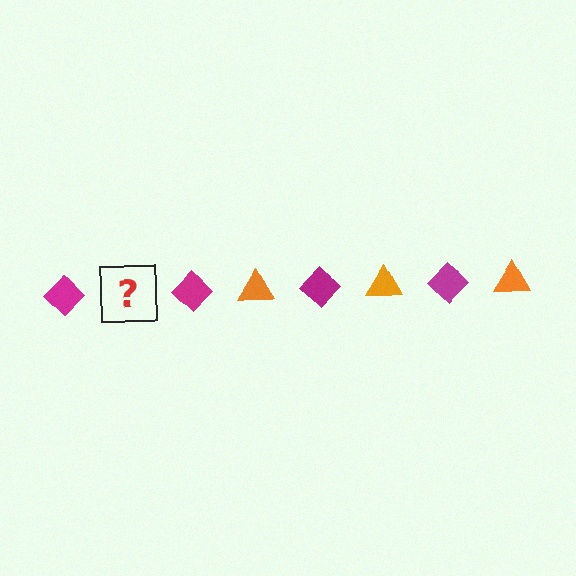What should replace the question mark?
The question mark should be replaced with an orange triangle.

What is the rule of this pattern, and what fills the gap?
The rule is that the pattern alternates between magenta diamond and orange triangle. The gap should be filled with an orange triangle.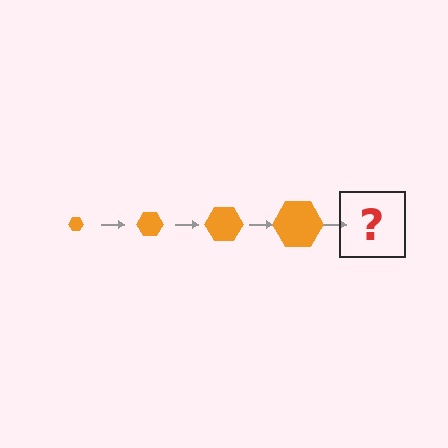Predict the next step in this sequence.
The next step is an orange hexagon, larger than the previous one.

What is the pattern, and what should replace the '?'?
The pattern is that the hexagon gets progressively larger each step. The '?' should be an orange hexagon, larger than the previous one.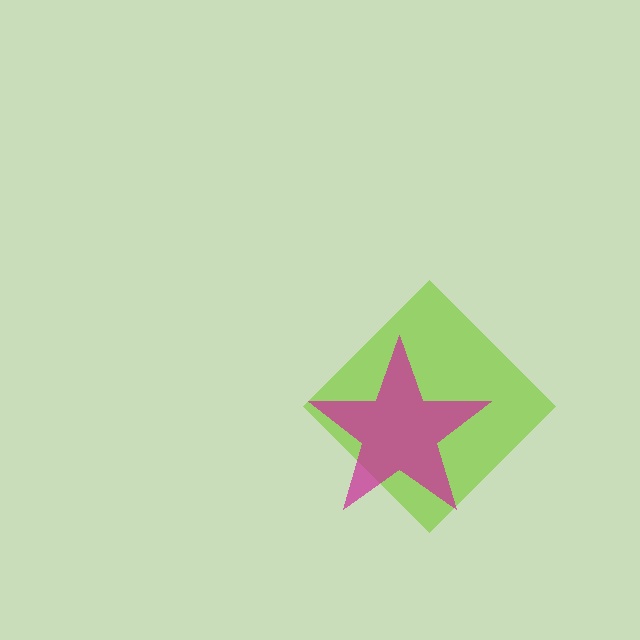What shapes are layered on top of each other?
The layered shapes are: a lime diamond, a magenta star.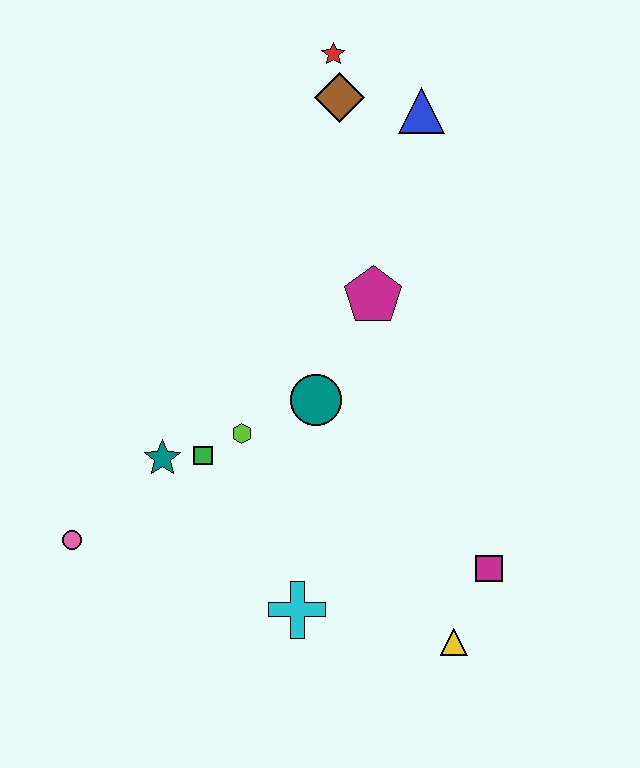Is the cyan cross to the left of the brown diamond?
Yes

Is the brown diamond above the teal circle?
Yes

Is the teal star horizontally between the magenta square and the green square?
No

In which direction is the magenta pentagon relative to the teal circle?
The magenta pentagon is above the teal circle.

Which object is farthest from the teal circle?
The red star is farthest from the teal circle.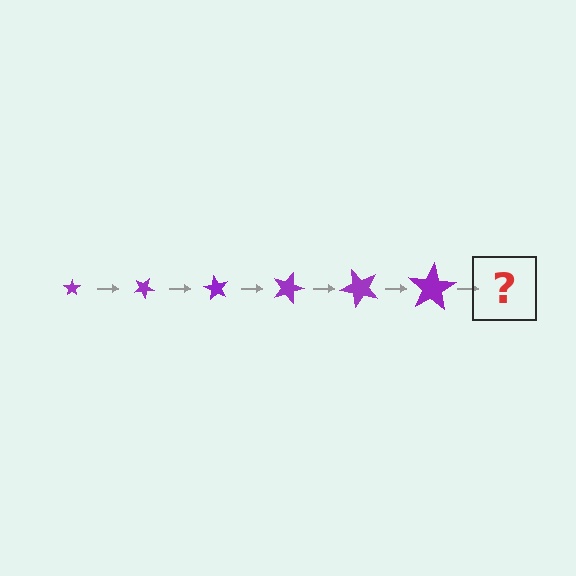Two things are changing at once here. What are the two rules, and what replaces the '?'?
The two rules are that the star grows larger each step and it rotates 30 degrees each step. The '?' should be a star, larger than the previous one and rotated 180 degrees from the start.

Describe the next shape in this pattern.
It should be a star, larger than the previous one and rotated 180 degrees from the start.